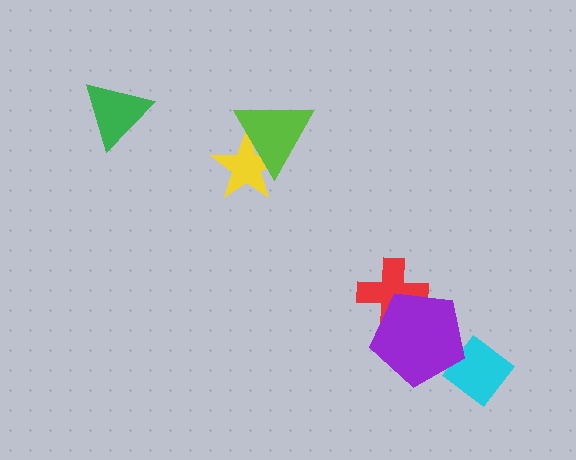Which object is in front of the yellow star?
The lime triangle is in front of the yellow star.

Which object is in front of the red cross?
The purple pentagon is in front of the red cross.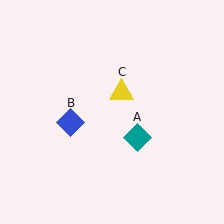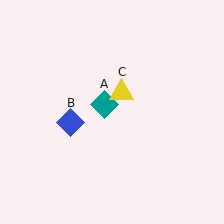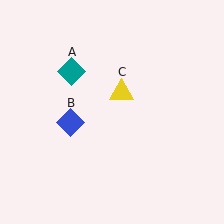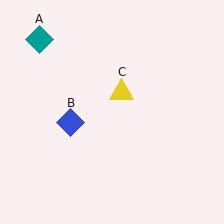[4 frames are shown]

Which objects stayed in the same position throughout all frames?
Blue diamond (object B) and yellow triangle (object C) remained stationary.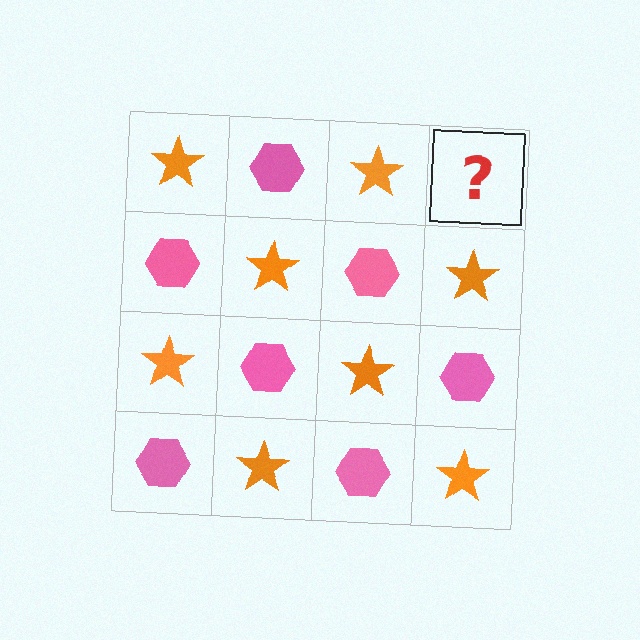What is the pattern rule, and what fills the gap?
The rule is that it alternates orange star and pink hexagon in a checkerboard pattern. The gap should be filled with a pink hexagon.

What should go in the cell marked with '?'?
The missing cell should contain a pink hexagon.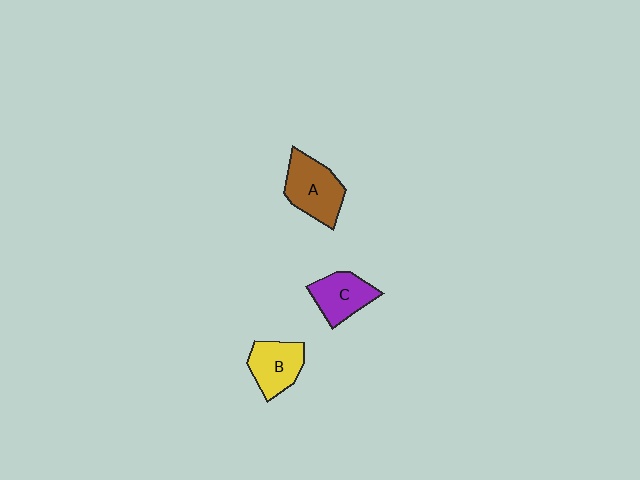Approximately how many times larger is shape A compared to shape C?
Approximately 1.3 times.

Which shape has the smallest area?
Shape C (purple).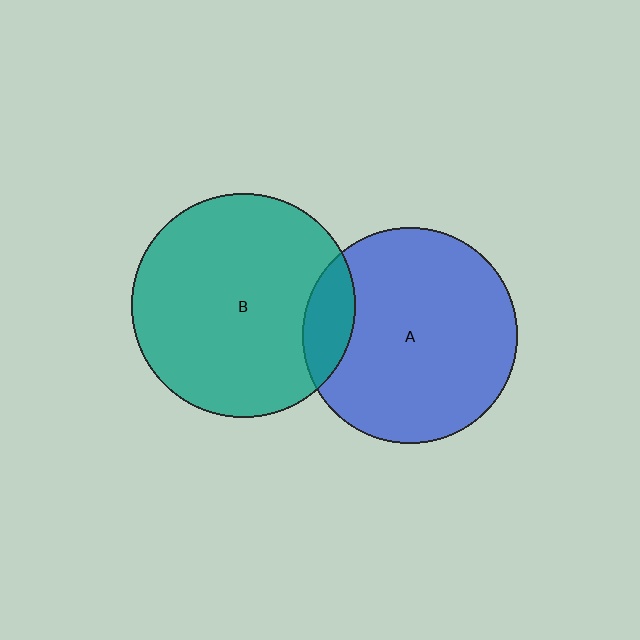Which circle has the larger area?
Circle B (teal).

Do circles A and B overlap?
Yes.